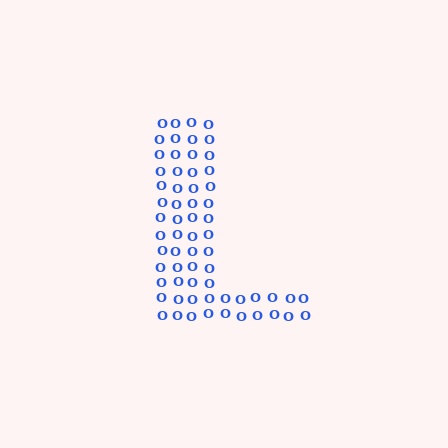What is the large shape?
The large shape is the letter L.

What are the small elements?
The small elements are letter O's.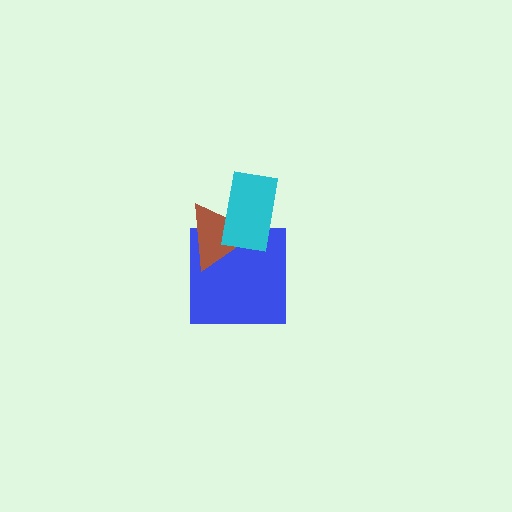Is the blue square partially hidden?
Yes, it is partially covered by another shape.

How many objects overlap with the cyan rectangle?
2 objects overlap with the cyan rectangle.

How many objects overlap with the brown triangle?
2 objects overlap with the brown triangle.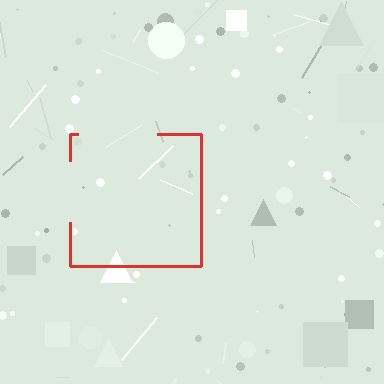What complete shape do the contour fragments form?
The contour fragments form a square.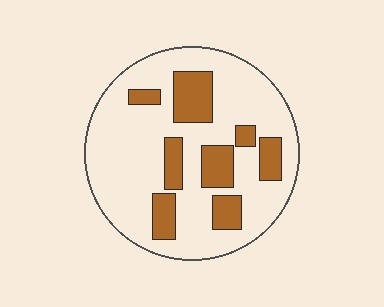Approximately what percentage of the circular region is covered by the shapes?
Approximately 25%.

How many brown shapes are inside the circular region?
8.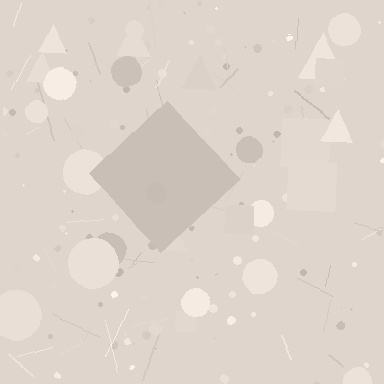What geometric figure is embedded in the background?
A diamond is embedded in the background.